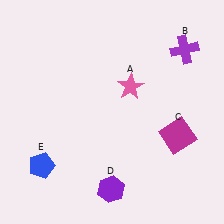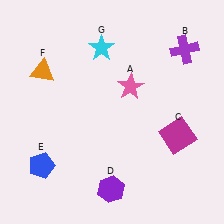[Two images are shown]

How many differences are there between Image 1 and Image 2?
There are 2 differences between the two images.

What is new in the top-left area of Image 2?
A cyan star (G) was added in the top-left area of Image 2.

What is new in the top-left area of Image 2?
An orange triangle (F) was added in the top-left area of Image 2.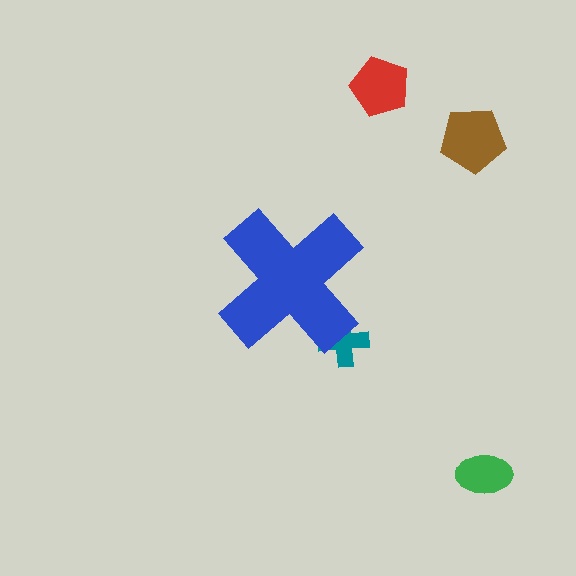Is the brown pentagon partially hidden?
No, the brown pentagon is fully visible.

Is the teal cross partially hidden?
Yes, the teal cross is partially hidden behind the blue cross.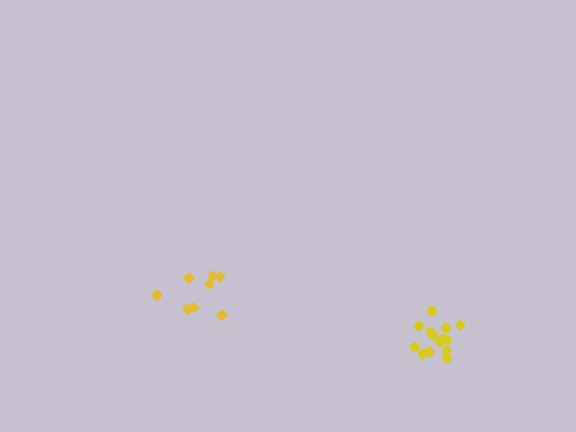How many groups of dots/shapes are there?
There are 2 groups.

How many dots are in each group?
Group 1: 14 dots, Group 2: 8 dots (22 total).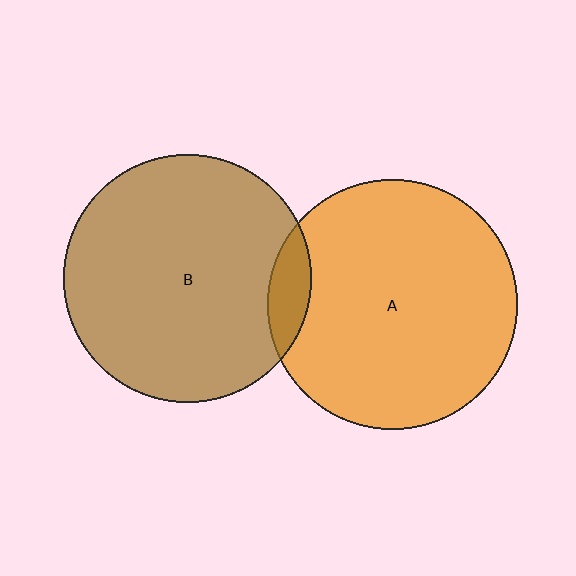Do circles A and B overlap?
Yes.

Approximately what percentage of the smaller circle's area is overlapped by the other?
Approximately 10%.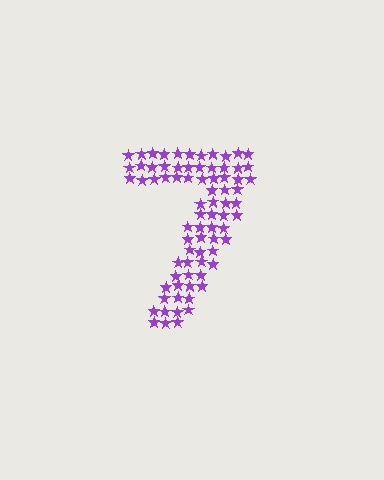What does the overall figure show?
The overall figure shows the digit 7.